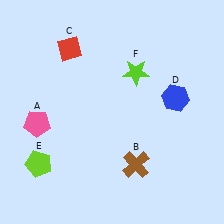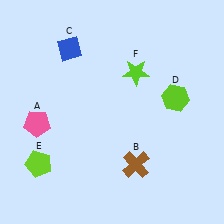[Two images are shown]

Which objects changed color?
C changed from red to blue. D changed from blue to lime.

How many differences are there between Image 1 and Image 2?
There are 2 differences between the two images.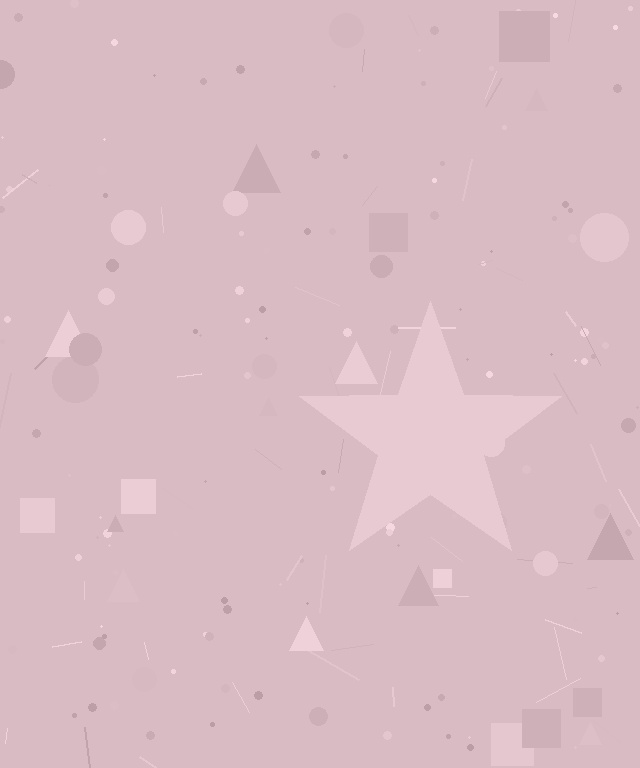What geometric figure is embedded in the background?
A star is embedded in the background.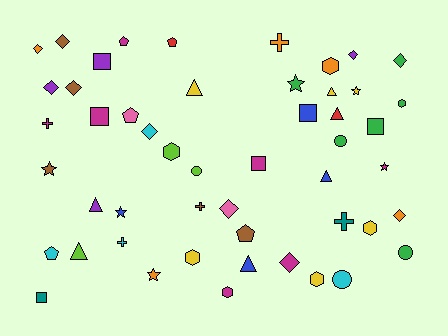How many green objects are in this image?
There are 6 green objects.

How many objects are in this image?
There are 50 objects.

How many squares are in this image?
There are 6 squares.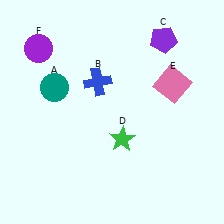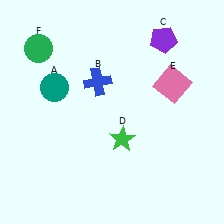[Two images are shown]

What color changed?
The circle (F) changed from purple in Image 1 to green in Image 2.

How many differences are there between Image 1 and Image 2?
There is 1 difference between the two images.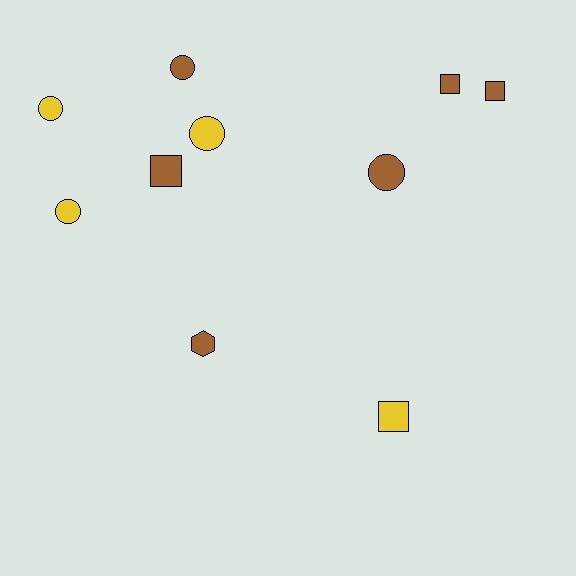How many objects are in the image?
There are 10 objects.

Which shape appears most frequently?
Circle, with 5 objects.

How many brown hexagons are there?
There is 1 brown hexagon.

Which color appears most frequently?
Brown, with 6 objects.